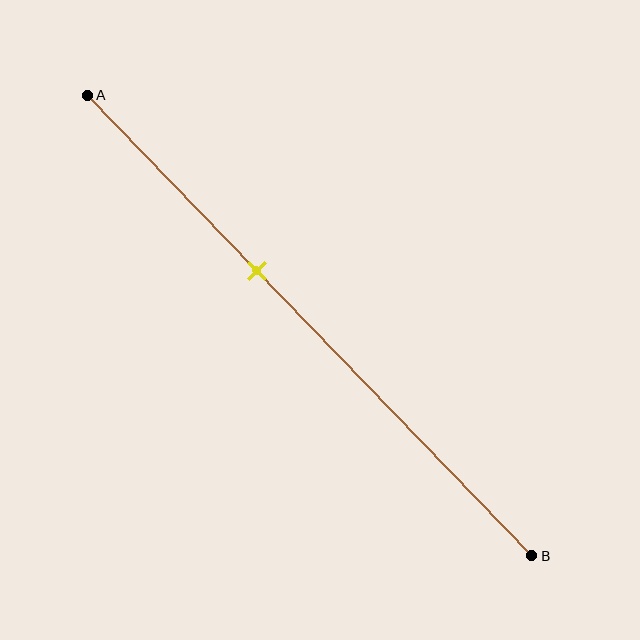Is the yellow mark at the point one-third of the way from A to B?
No, the mark is at about 40% from A, not at the 33% one-third point.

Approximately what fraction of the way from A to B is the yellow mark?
The yellow mark is approximately 40% of the way from A to B.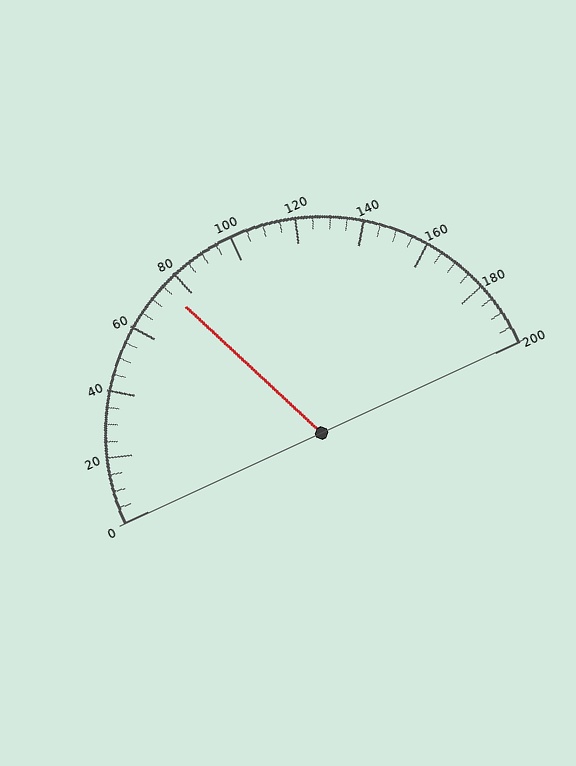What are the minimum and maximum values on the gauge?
The gauge ranges from 0 to 200.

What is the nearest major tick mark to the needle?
The nearest major tick mark is 80.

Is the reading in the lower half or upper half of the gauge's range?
The reading is in the lower half of the range (0 to 200).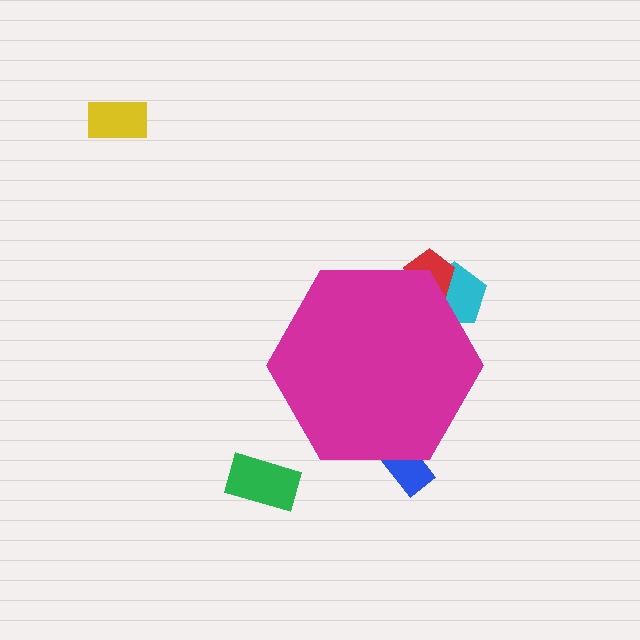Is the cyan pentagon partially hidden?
Yes, the cyan pentagon is partially hidden behind the magenta hexagon.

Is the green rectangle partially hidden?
No, the green rectangle is fully visible.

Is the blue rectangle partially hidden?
Yes, the blue rectangle is partially hidden behind the magenta hexagon.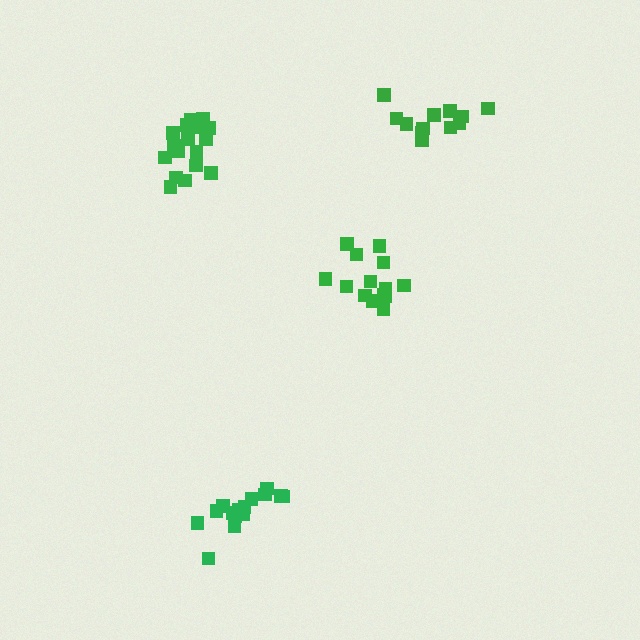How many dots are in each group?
Group 1: 14 dots, Group 2: 13 dots, Group 3: 16 dots, Group 4: 19 dots (62 total).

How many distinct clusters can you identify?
There are 4 distinct clusters.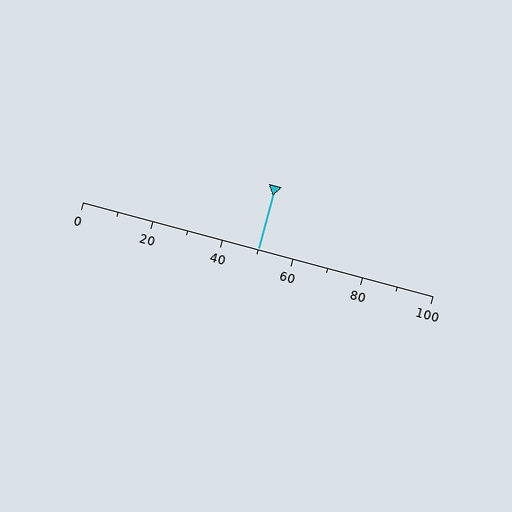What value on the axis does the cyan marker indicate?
The marker indicates approximately 50.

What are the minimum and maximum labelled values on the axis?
The axis runs from 0 to 100.